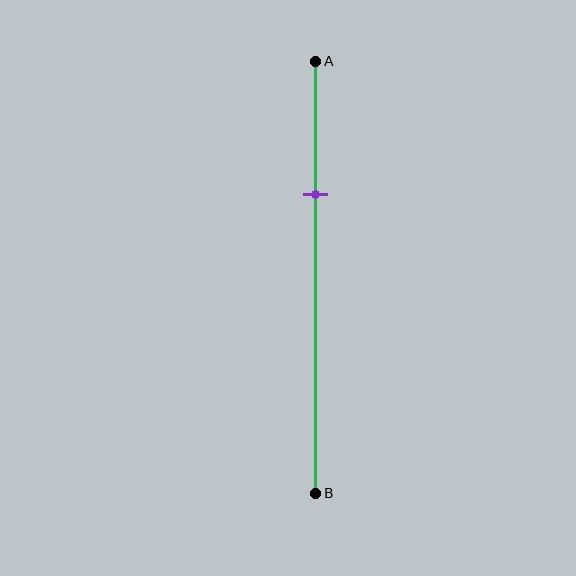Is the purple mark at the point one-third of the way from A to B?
Yes, the mark is approximately at the one-third point.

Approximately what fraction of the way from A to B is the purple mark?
The purple mark is approximately 30% of the way from A to B.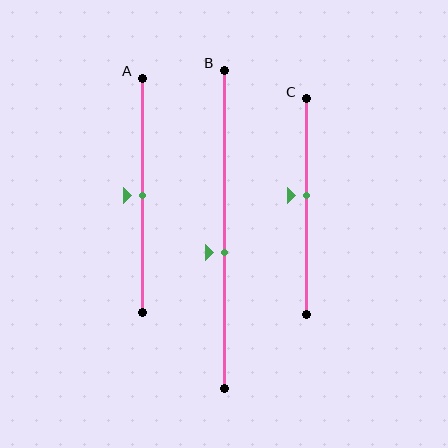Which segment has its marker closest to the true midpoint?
Segment A has its marker closest to the true midpoint.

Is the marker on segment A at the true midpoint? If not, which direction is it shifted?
Yes, the marker on segment A is at the true midpoint.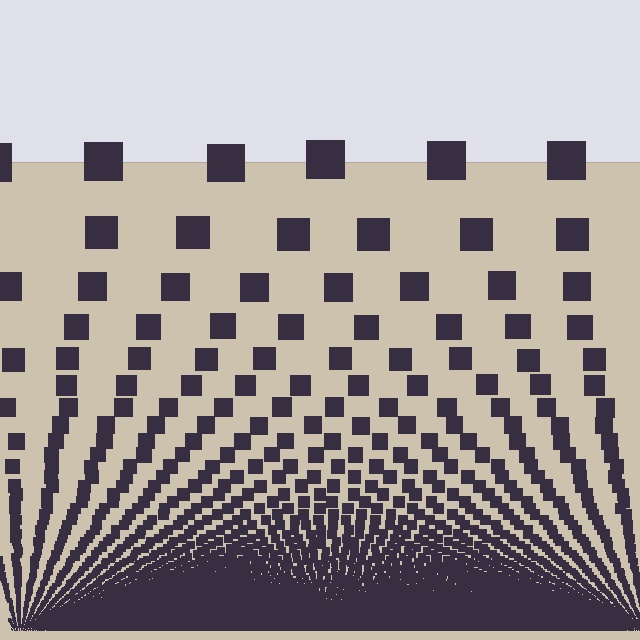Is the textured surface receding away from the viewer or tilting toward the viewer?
The surface appears to tilt toward the viewer. Texture elements get larger and sparser toward the top.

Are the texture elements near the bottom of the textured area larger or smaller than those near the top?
Smaller. The gradient is inverted — elements near the bottom are smaller and denser.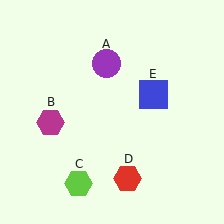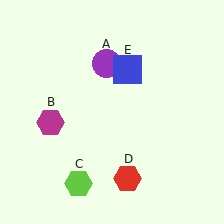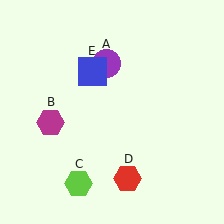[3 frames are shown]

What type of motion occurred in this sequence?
The blue square (object E) rotated counterclockwise around the center of the scene.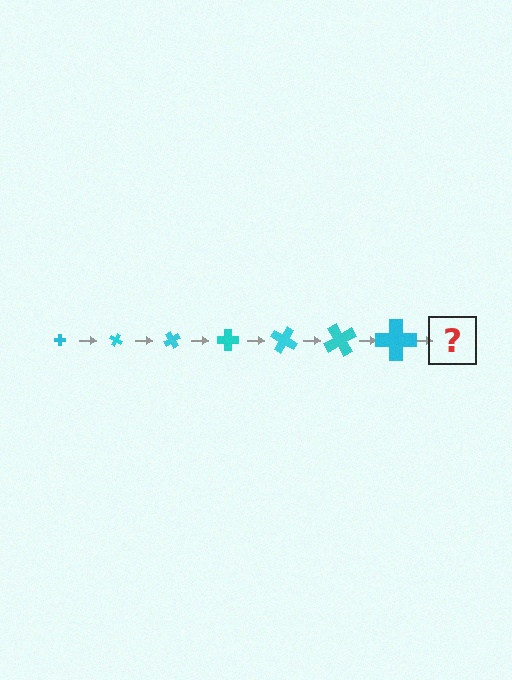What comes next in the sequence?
The next element should be a cross, larger than the previous one and rotated 210 degrees from the start.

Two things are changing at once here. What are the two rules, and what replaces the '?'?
The two rules are that the cross grows larger each step and it rotates 30 degrees each step. The '?' should be a cross, larger than the previous one and rotated 210 degrees from the start.